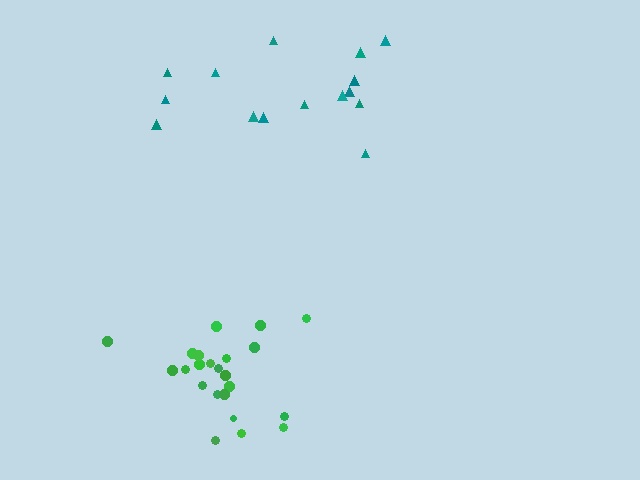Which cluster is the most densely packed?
Green.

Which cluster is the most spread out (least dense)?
Teal.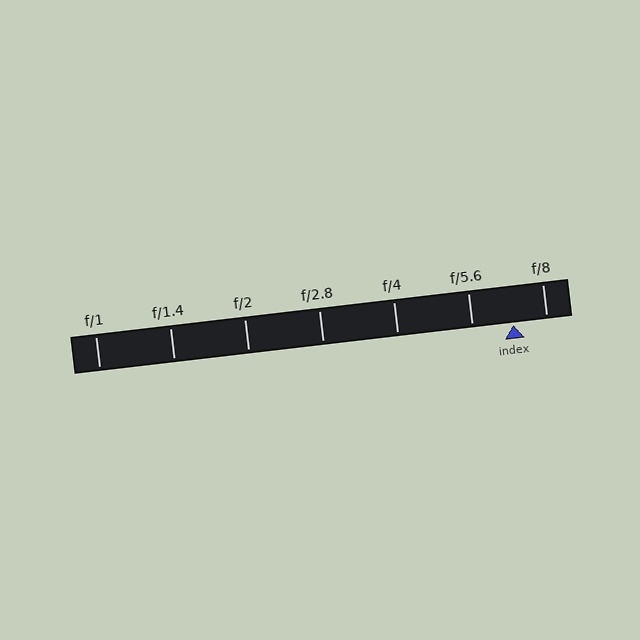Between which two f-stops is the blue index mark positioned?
The index mark is between f/5.6 and f/8.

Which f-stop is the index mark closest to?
The index mark is closest to f/8.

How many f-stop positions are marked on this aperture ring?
There are 7 f-stop positions marked.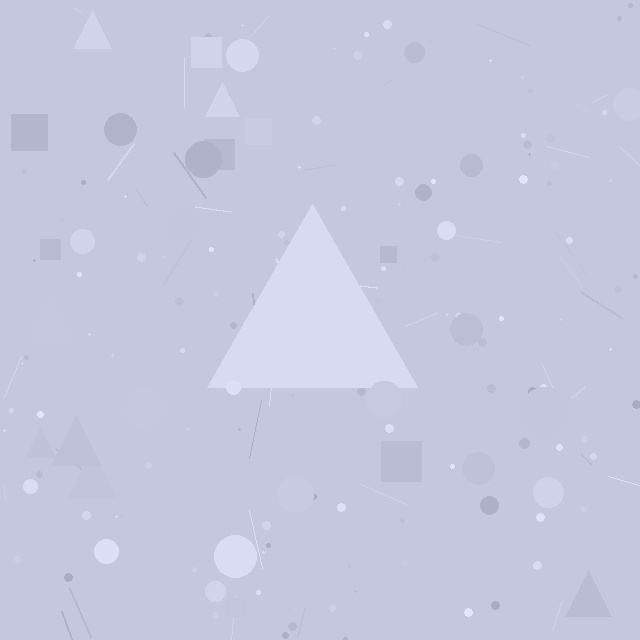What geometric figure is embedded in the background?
A triangle is embedded in the background.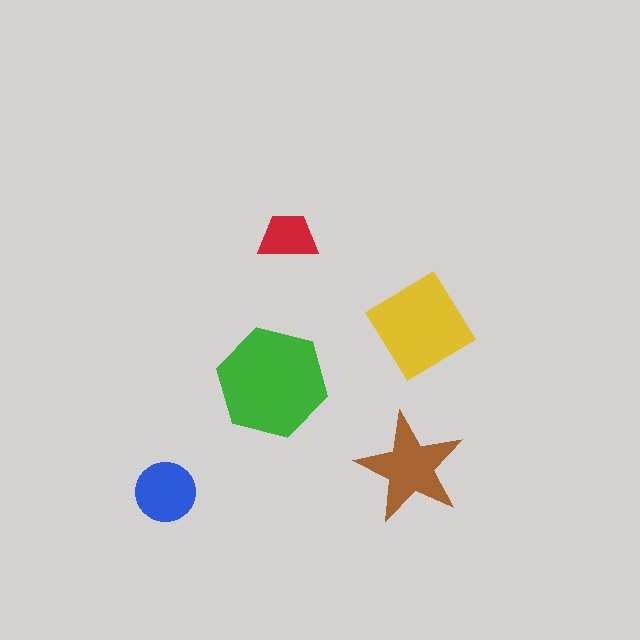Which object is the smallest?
The red trapezoid.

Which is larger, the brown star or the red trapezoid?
The brown star.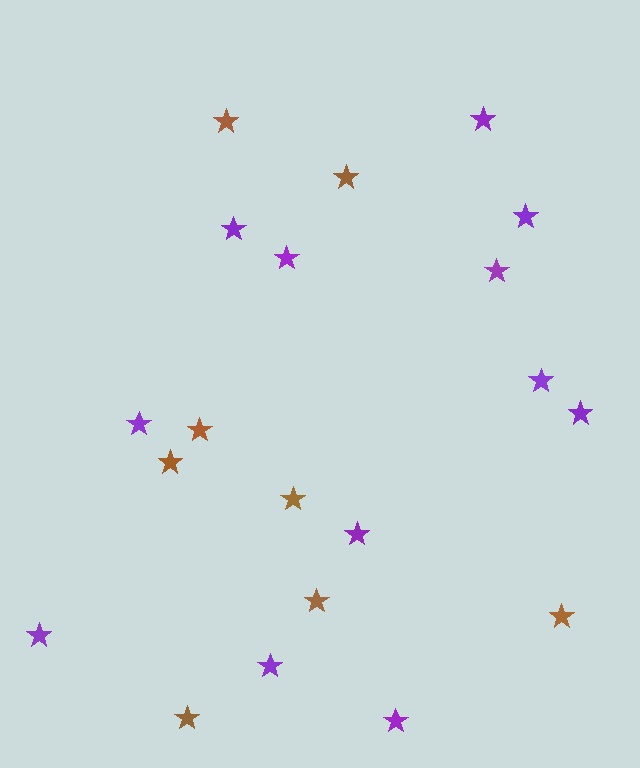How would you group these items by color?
There are 2 groups: one group of brown stars (8) and one group of purple stars (12).